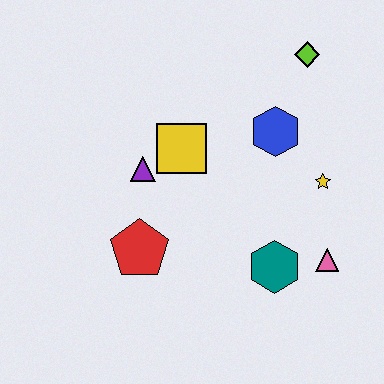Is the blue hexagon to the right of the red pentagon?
Yes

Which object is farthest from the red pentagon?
The lime diamond is farthest from the red pentagon.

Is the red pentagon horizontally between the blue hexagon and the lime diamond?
No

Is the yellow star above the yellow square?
No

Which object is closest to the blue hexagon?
The yellow star is closest to the blue hexagon.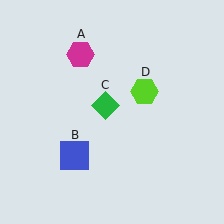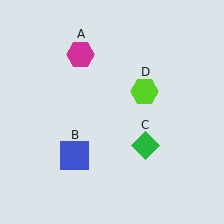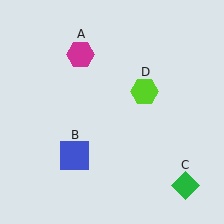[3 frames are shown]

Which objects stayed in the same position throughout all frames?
Magenta hexagon (object A) and blue square (object B) and lime hexagon (object D) remained stationary.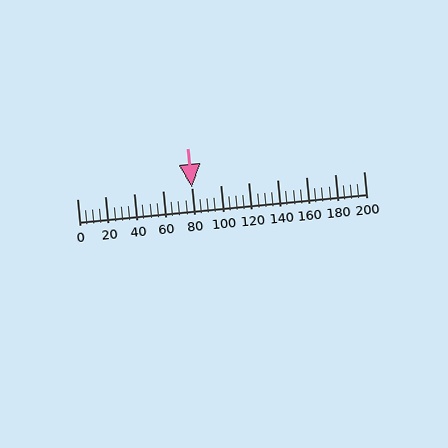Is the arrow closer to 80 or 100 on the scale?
The arrow is closer to 80.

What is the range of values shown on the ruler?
The ruler shows values from 0 to 200.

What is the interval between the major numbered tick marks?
The major tick marks are spaced 20 units apart.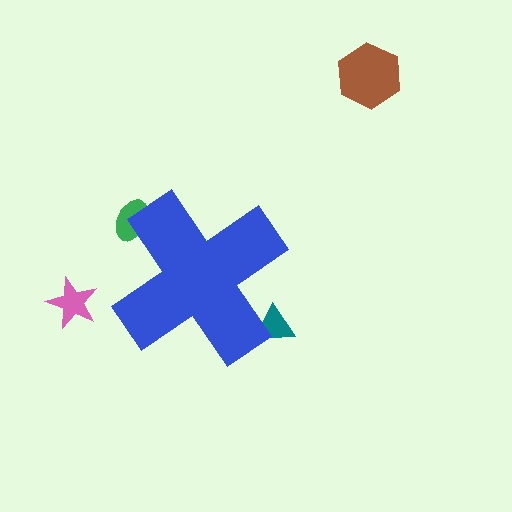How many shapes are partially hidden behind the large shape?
2 shapes are partially hidden.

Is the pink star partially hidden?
No, the pink star is fully visible.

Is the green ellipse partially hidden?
Yes, the green ellipse is partially hidden behind the blue cross.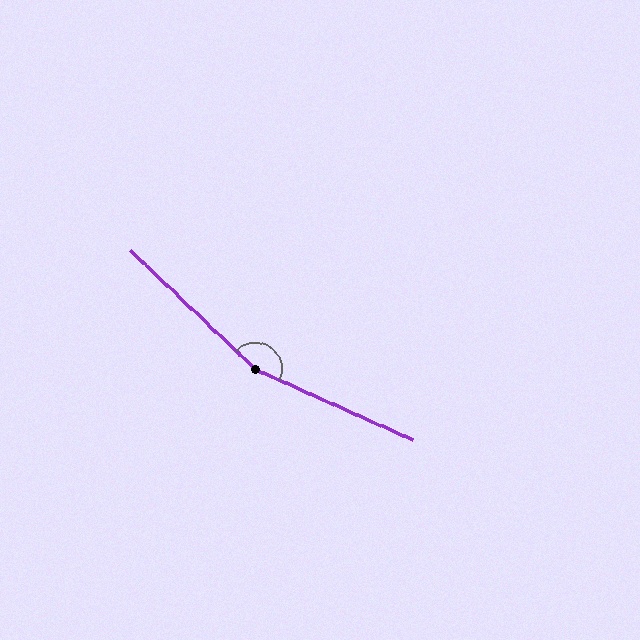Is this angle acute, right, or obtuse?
It is obtuse.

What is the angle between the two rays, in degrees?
Approximately 161 degrees.